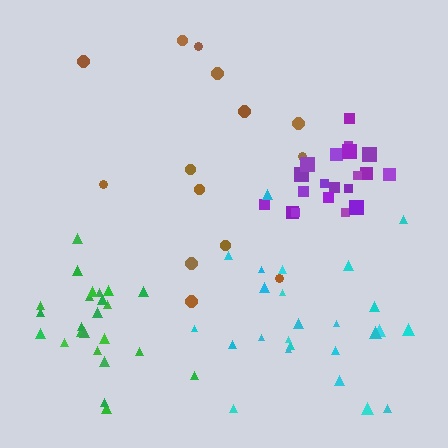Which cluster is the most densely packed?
Purple.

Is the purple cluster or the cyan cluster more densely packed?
Purple.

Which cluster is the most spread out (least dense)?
Brown.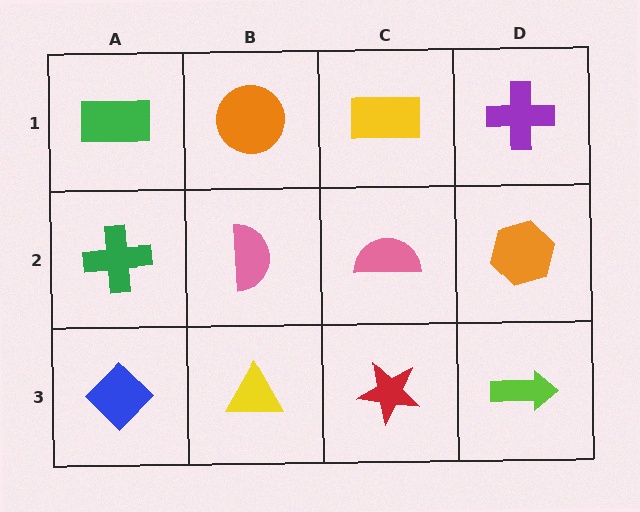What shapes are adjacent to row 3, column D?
An orange hexagon (row 2, column D), a red star (row 3, column C).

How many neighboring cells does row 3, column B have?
3.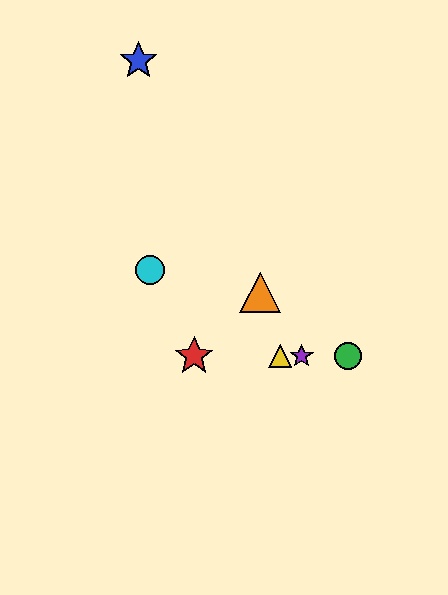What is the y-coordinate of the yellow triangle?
The yellow triangle is at y≈356.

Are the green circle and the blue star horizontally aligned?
No, the green circle is at y≈356 and the blue star is at y≈61.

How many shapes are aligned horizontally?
4 shapes (the red star, the green circle, the yellow triangle, the purple star) are aligned horizontally.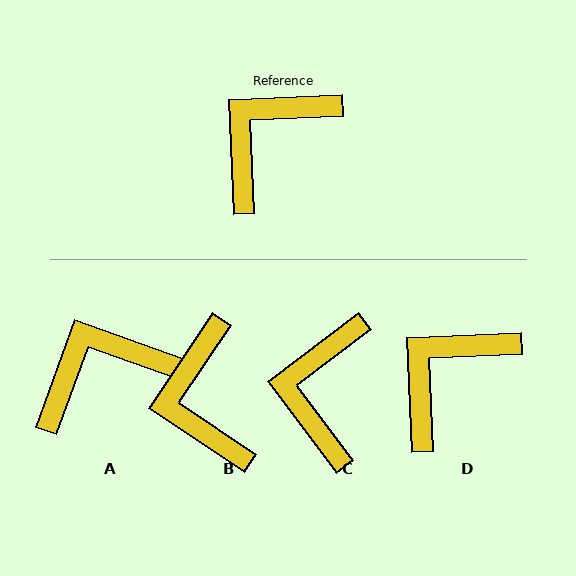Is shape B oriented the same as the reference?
No, it is off by about 54 degrees.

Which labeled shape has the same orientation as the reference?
D.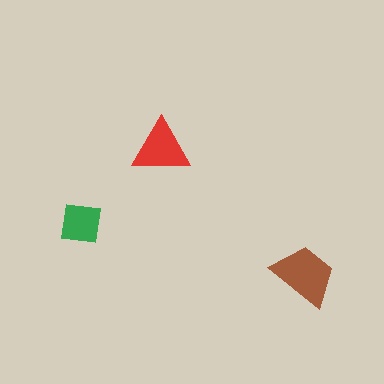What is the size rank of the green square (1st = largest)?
3rd.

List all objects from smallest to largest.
The green square, the red triangle, the brown trapezoid.